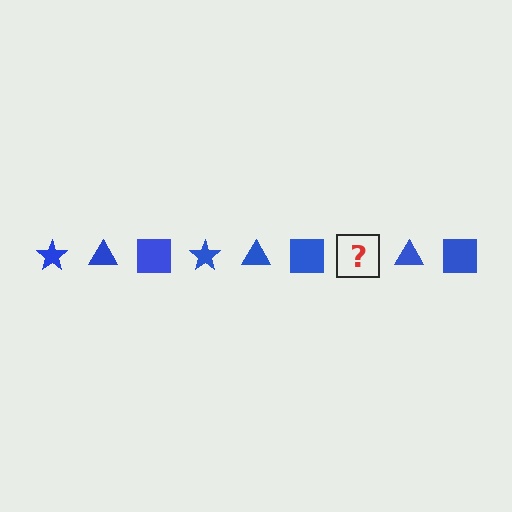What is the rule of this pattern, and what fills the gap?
The rule is that the pattern cycles through star, triangle, square shapes in blue. The gap should be filled with a blue star.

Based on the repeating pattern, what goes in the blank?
The blank should be a blue star.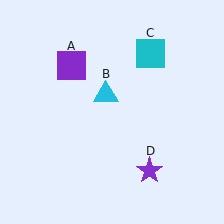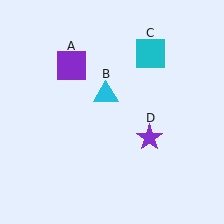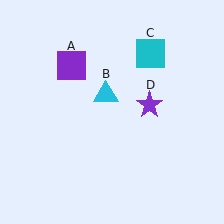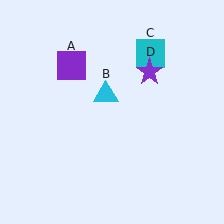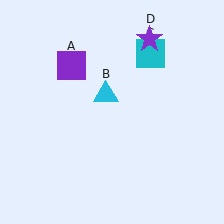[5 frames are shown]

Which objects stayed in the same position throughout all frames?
Purple square (object A) and cyan triangle (object B) and cyan square (object C) remained stationary.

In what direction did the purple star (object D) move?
The purple star (object D) moved up.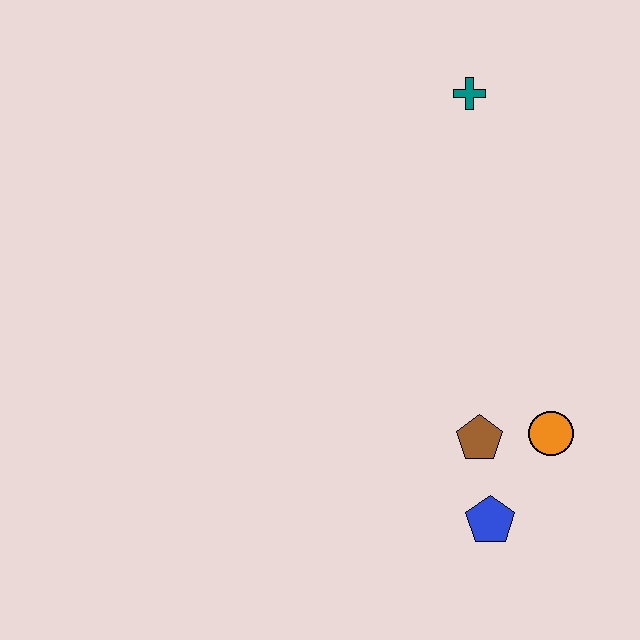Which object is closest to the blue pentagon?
The brown pentagon is closest to the blue pentagon.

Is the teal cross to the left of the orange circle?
Yes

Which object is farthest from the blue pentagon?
The teal cross is farthest from the blue pentagon.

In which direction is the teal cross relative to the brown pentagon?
The teal cross is above the brown pentagon.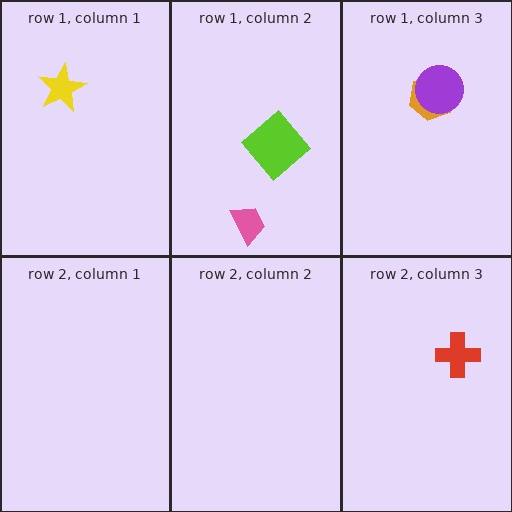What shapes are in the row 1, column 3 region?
The orange hexagon, the purple circle.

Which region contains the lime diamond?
The row 1, column 2 region.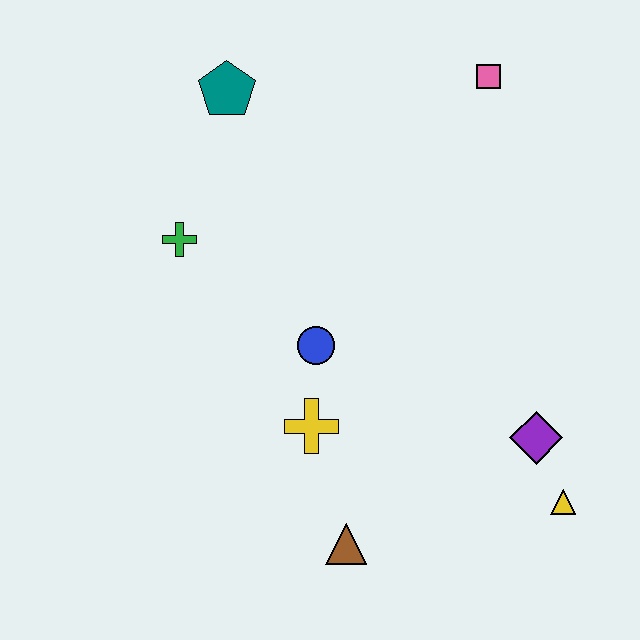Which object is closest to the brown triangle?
The yellow cross is closest to the brown triangle.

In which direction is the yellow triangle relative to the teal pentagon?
The yellow triangle is below the teal pentagon.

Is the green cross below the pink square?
Yes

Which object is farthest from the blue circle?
The pink square is farthest from the blue circle.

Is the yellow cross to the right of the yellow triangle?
No